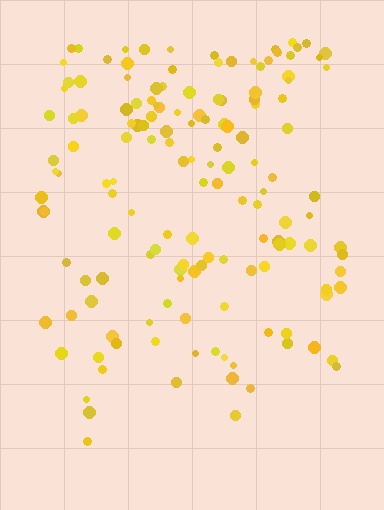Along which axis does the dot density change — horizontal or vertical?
Vertical.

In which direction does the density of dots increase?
From bottom to top, with the top side densest.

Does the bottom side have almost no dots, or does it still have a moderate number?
Still a moderate number, just noticeably fewer than the top.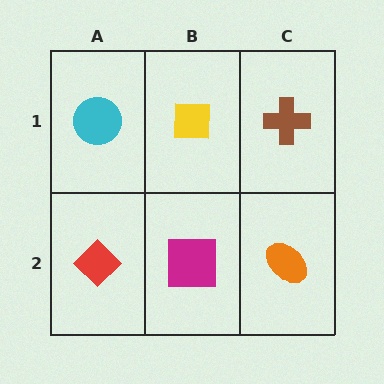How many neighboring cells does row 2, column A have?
2.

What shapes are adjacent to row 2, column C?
A brown cross (row 1, column C), a magenta square (row 2, column B).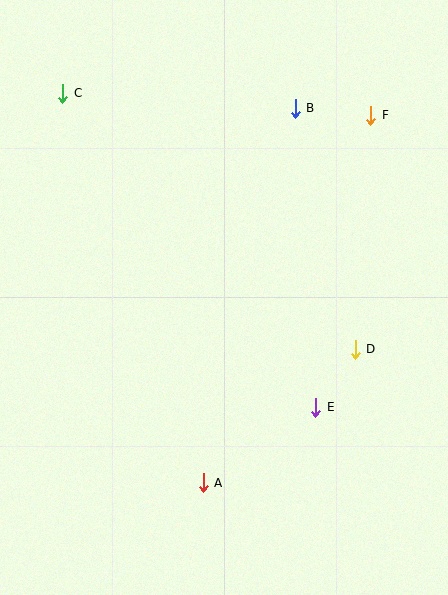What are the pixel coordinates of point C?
Point C is at (63, 93).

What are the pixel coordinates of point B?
Point B is at (295, 108).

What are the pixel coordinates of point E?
Point E is at (316, 407).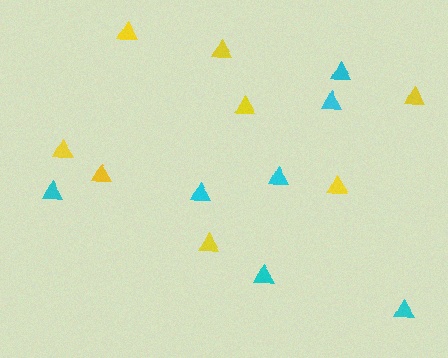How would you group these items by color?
There are 2 groups: one group of cyan triangles (7) and one group of yellow triangles (8).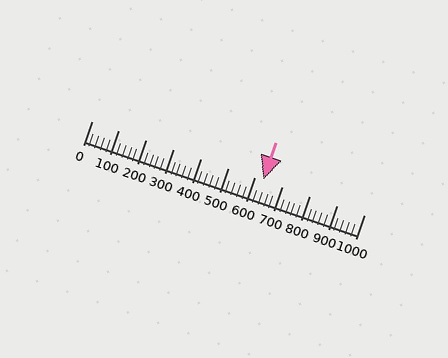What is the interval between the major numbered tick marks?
The major tick marks are spaced 100 units apart.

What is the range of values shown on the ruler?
The ruler shows values from 0 to 1000.